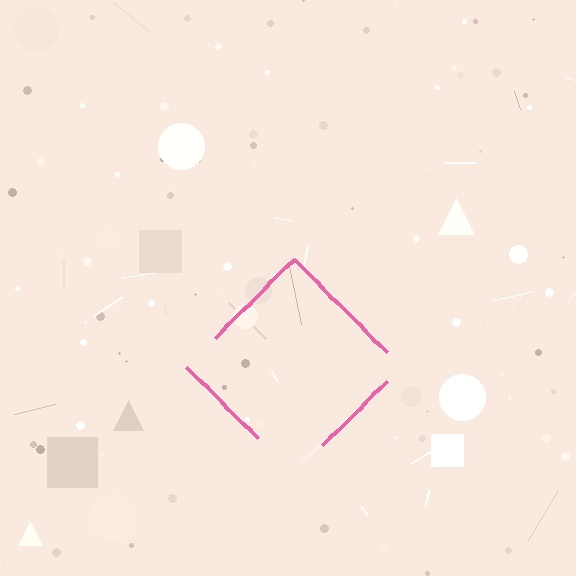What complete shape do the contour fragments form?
The contour fragments form a diamond.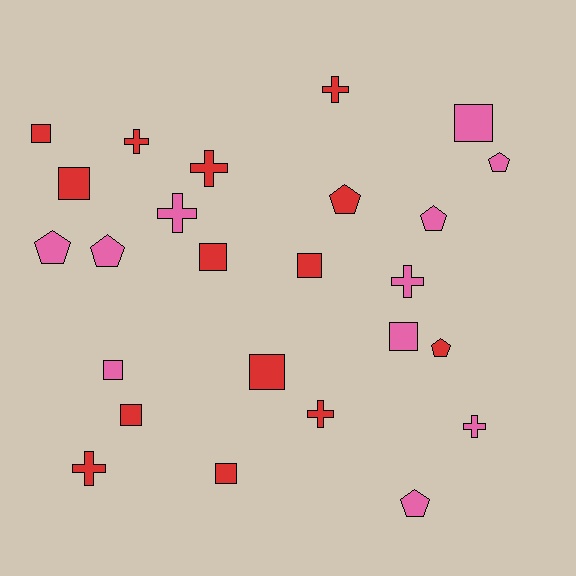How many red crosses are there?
There are 5 red crosses.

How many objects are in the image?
There are 25 objects.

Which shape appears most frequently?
Square, with 10 objects.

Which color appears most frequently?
Red, with 14 objects.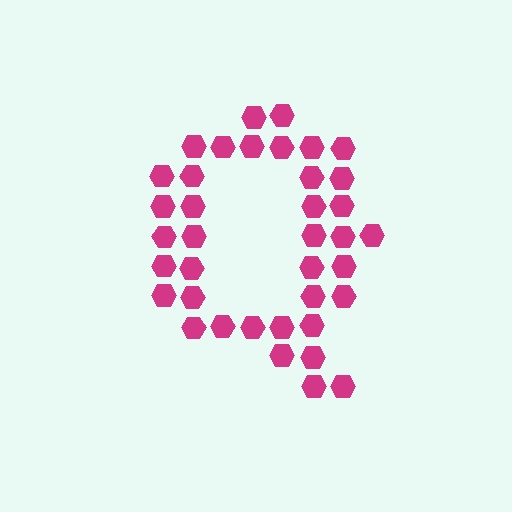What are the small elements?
The small elements are hexagons.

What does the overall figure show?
The overall figure shows the letter Q.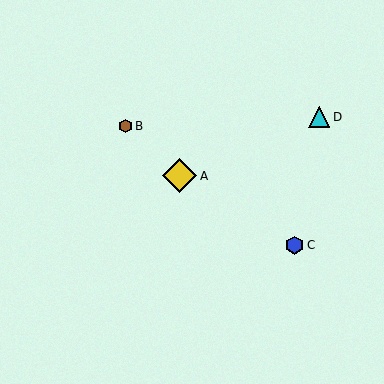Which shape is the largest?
The yellow diamond (labeled A) is the largest.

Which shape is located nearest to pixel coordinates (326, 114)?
The cyan triangle (labeled D) at (319, 117) is nearest to that location.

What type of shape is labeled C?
Shape C is a blue hexagon.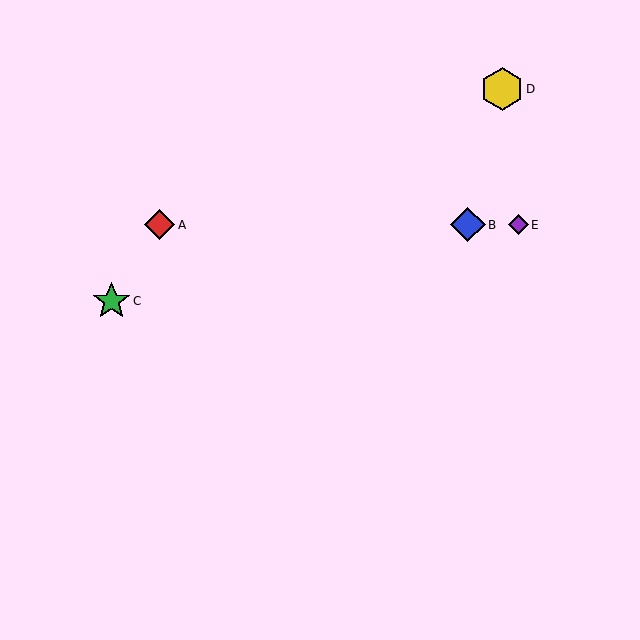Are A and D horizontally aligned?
No, A is at y≈225 and D is at y≈89.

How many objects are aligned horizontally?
3 objects (A, B, E) are aligned horizontally.